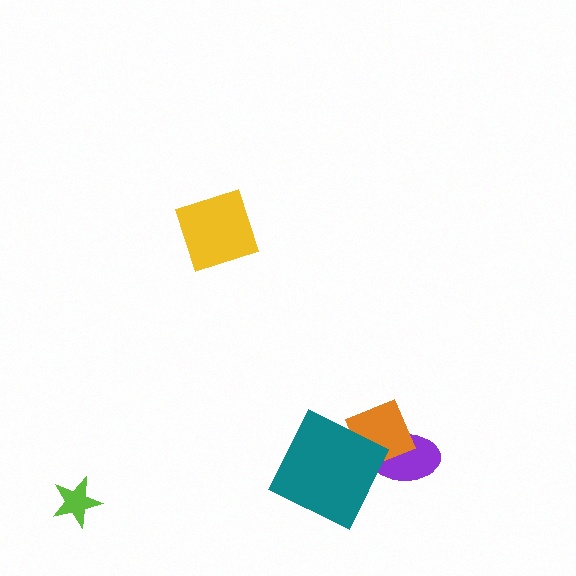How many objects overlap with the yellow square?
0 objects overlap with the yellow square.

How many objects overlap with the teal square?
1 object overlaps with the teal square.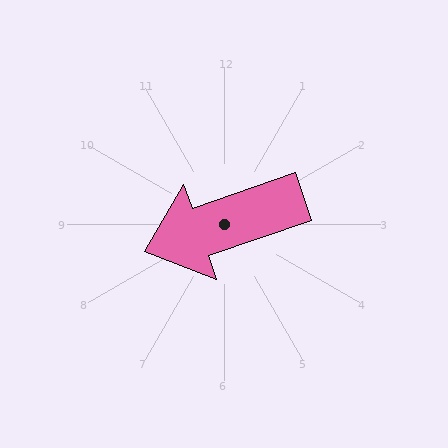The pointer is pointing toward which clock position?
Roughly 8 o'clock.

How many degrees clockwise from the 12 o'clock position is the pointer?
Approximately 251 degrees.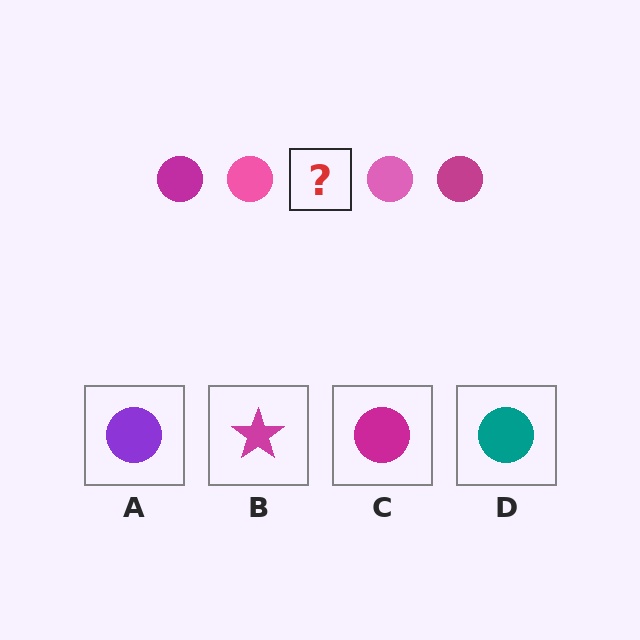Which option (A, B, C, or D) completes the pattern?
C.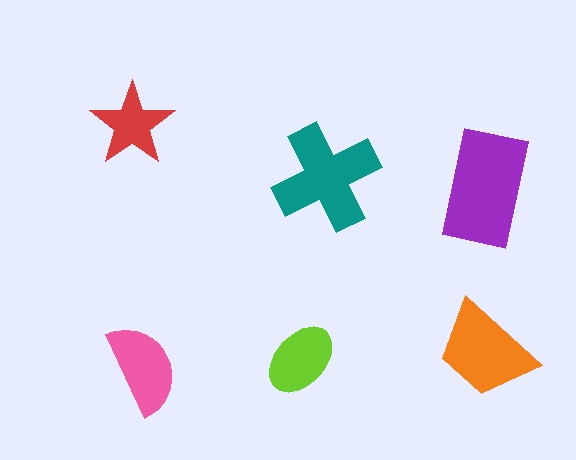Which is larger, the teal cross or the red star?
The teal cross.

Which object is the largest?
The purple rectangle.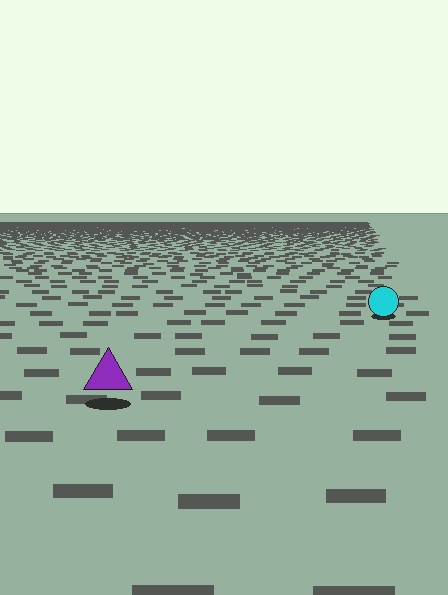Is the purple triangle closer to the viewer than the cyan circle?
Yes. The purple triangle is closer — you can tell from the texture gradient: the ground texture is coarser near it.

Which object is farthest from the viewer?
The cyan circle is farthest from the viewer. It appears smaller and the ground texture around it is denser.